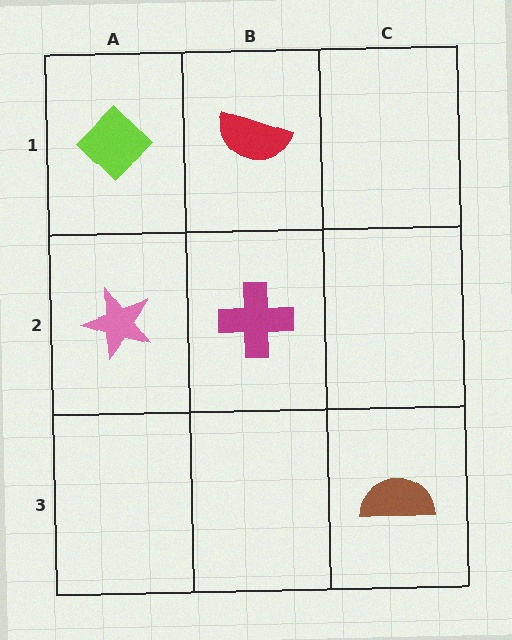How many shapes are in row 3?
1 shape.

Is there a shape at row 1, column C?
No, that cell is empty.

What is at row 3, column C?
A brown semicircle.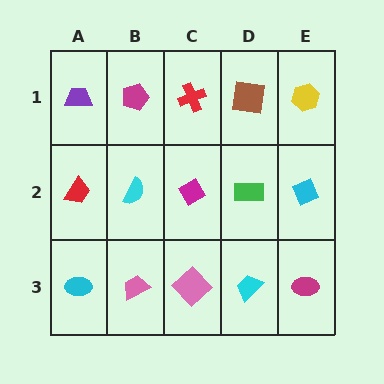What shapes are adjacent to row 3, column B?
A cyan semicircle (row 2, column B), a cyan ellipse (row 3, column A), a pink diamond (row 3, column C).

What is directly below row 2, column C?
A pink diamond.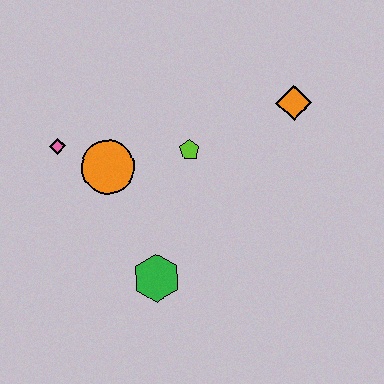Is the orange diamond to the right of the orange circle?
Yes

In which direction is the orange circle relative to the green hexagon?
The orange circle is above the green hexagon.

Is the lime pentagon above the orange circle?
Yes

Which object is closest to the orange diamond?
The lime pentagon is closest to the orange diamond.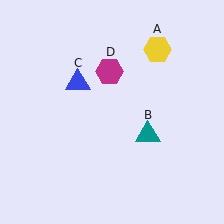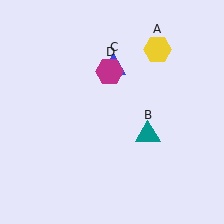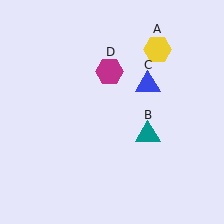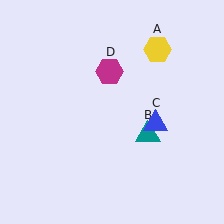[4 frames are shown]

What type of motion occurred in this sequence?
The blue triangle (object C) rotated clockwise around the center of the scene.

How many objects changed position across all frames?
1 object changed position: blue triangle (object C).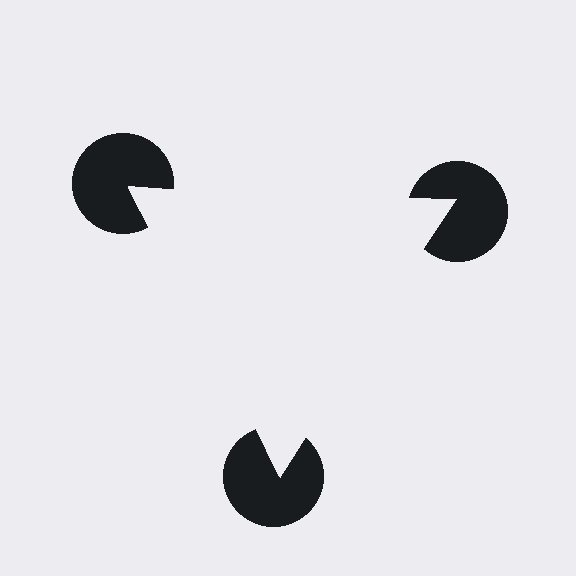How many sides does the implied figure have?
3 sides.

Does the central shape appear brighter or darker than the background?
It typically appears slightly brighter than the background, even though no actual brightness change is drawn.